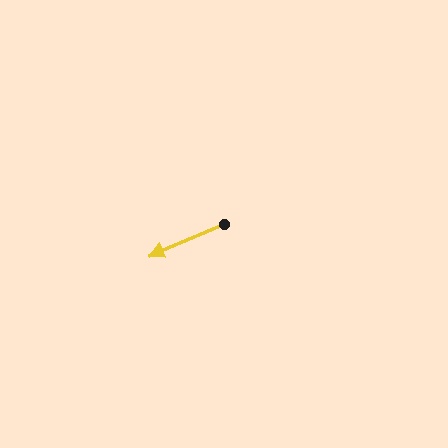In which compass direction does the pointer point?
Southwest.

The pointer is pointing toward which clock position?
Roughly 8 o'clock.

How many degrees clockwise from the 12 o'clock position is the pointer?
Approximately 247 degrees.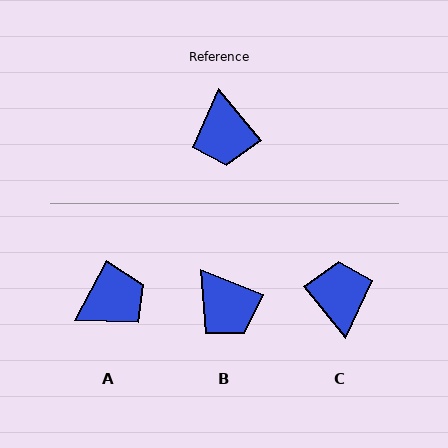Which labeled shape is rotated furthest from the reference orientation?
C, about 179 degrees away.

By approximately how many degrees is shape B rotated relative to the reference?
Approximately 28 degrees counter-clockwise.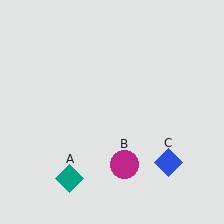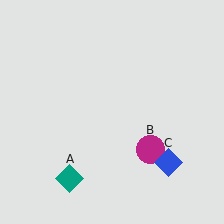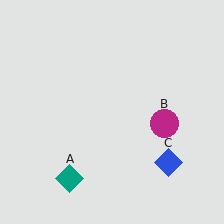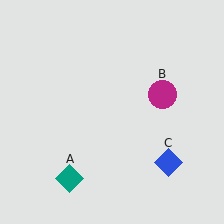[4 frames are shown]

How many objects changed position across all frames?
1 object changed position: magenta circle (object B).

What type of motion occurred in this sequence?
The magenta circle (object B) rotated counterclockwise around the center of the scene.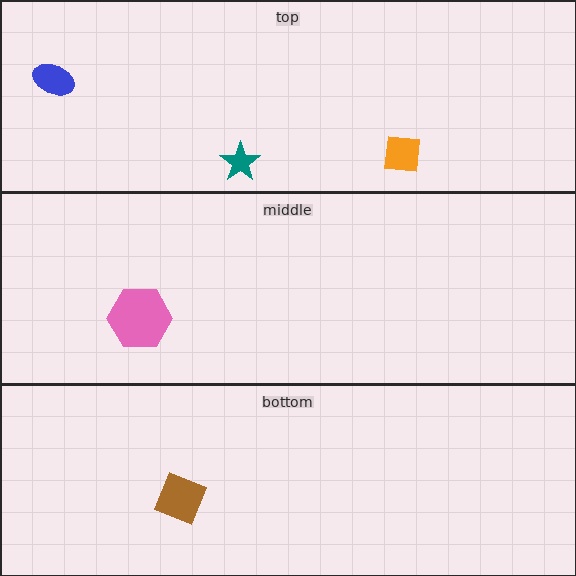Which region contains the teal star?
The top region.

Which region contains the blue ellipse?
The top region.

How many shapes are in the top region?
3.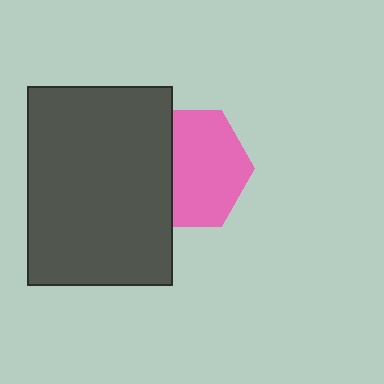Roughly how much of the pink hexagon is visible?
About half of it is visible (roughly 64%).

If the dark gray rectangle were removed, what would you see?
You would see the complete pink hexagon.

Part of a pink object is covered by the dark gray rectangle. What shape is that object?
It is a hexagon.